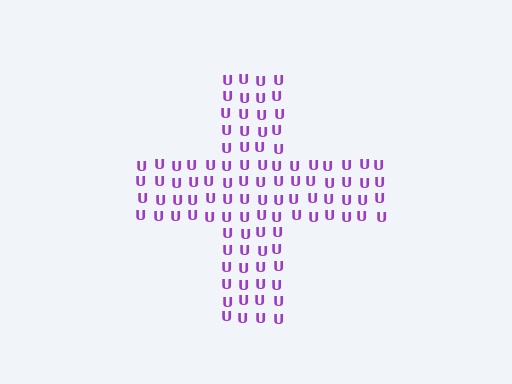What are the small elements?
The small elements are letter U's.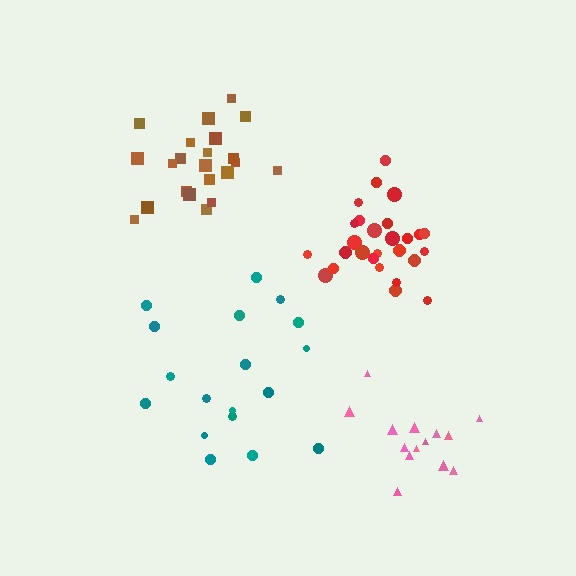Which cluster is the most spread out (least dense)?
Teal.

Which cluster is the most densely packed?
Red.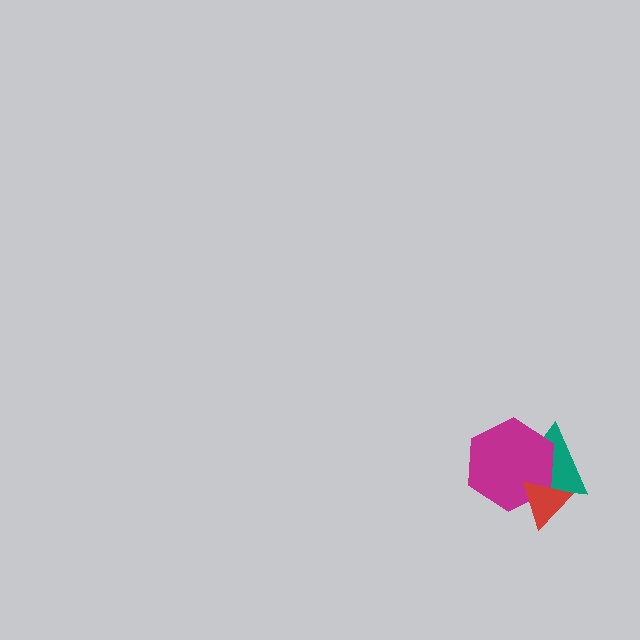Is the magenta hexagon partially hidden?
Yes, it is partially covered by another shape.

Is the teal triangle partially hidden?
Yes, it is partially covered by another shape.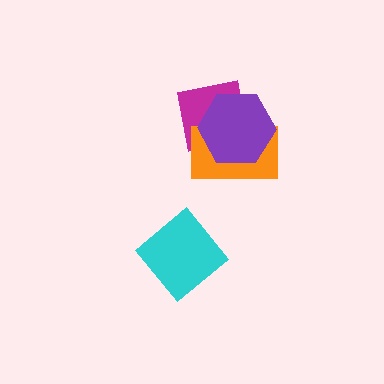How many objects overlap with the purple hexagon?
2 objects overlap with the purple hexagon.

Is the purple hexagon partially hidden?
No, no other shape covers it.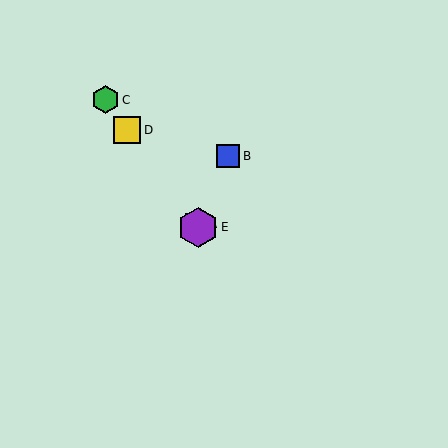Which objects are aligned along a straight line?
Objects A, C, D, E are aligned along a straight line.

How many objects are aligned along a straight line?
4 objects (A, C, D, E) are aligned along a straight line.